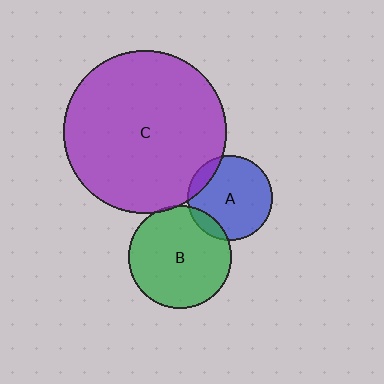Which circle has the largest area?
Circle C (purple).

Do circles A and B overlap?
Yes.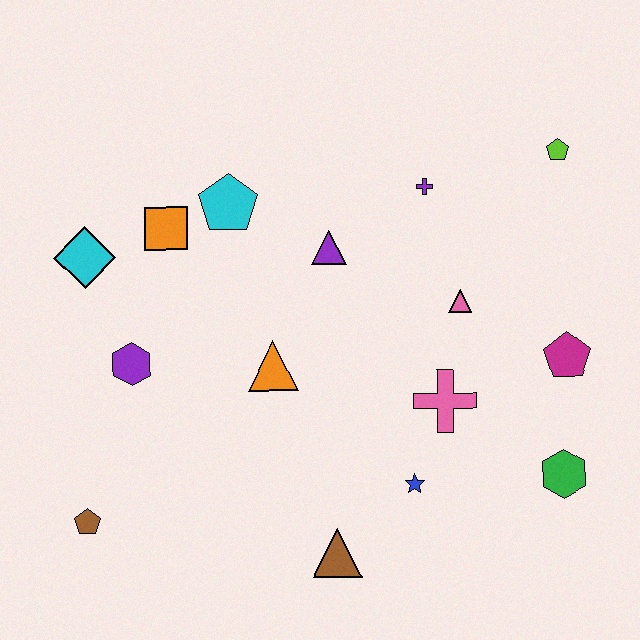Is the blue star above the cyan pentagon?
No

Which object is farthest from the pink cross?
The cyan diamond is farthest from the pink cross.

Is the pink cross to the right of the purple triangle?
Yes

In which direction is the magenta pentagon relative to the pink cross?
The magenta pentagon is to the right of the pink cross.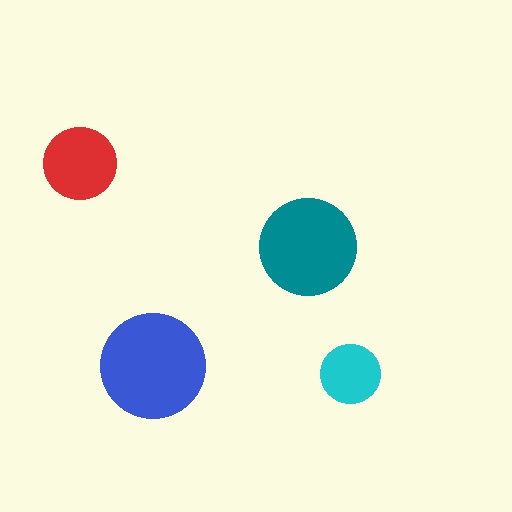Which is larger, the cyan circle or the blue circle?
The blue one.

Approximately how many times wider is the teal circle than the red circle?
About 1.5 times wider.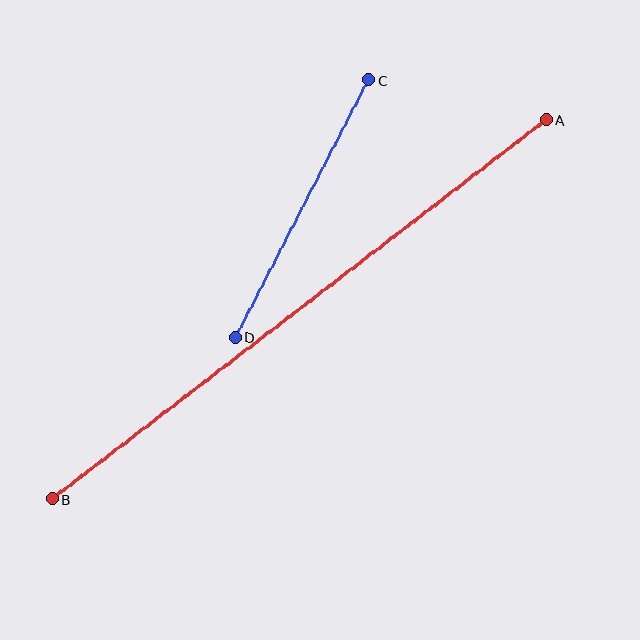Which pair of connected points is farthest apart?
Points A and B are farthest apart.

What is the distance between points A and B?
The distance is approximately 623 pixels.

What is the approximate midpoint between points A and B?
The midpoint is at approximately (299, 309) pixels.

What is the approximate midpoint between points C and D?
The midpoint is at approximately (302, 208) pixels.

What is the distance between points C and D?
The distance is approximately 290 pixels.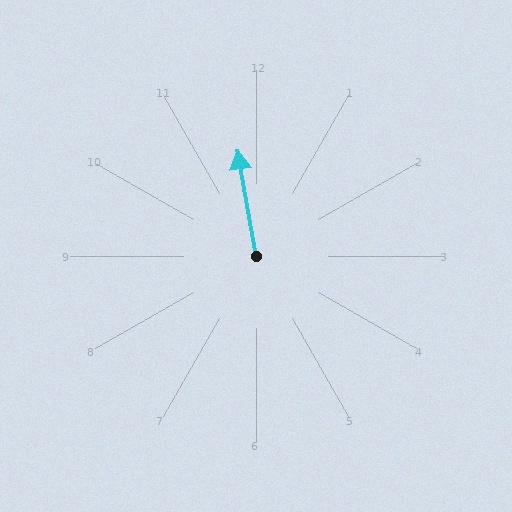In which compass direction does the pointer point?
North.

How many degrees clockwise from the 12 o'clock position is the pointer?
Approximately 350 degrees.